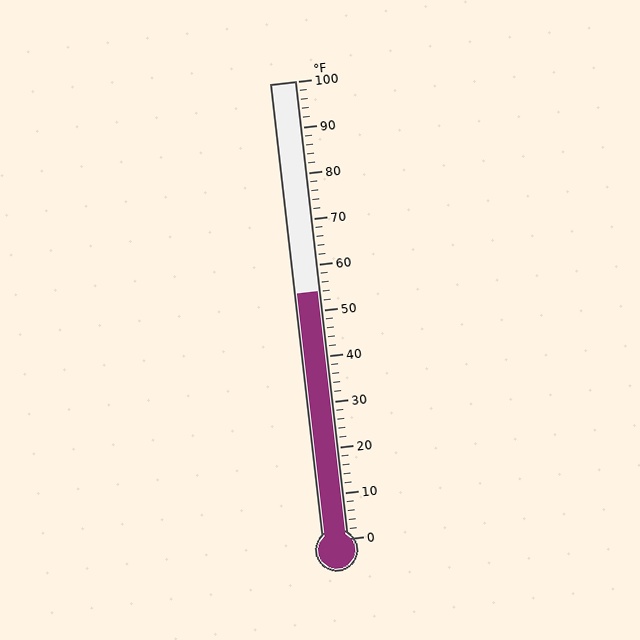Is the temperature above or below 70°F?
The temperature is below 70°F.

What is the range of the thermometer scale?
The thermometer scale ranges from 0°F to 100°F.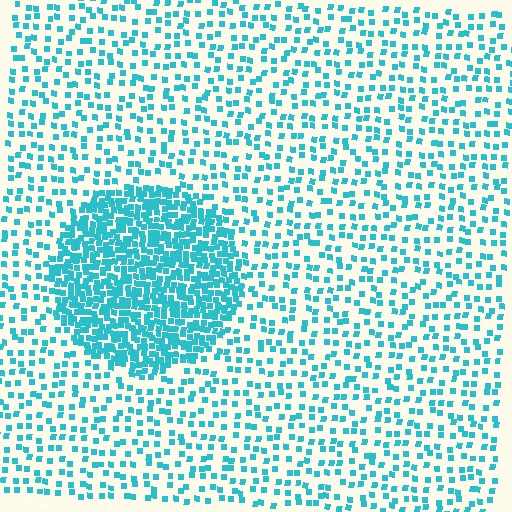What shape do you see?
I see a circle.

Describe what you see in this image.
The image contains small cyan elements arranged at two different densities. A circle-shaped region is visible where the elements are more densely packed than the surrounding area.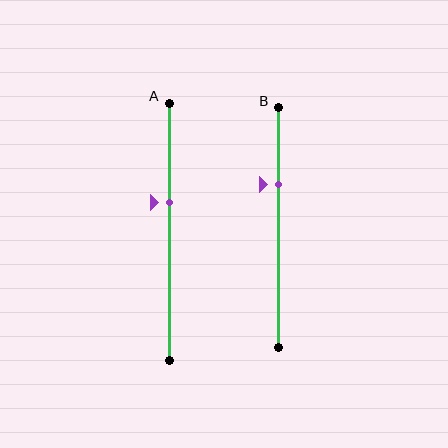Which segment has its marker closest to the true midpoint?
Segment A has its marker closest to the true midpoint.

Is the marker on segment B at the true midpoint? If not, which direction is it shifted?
No, the marker on segment B is shifted upward by about 18% of the segment length.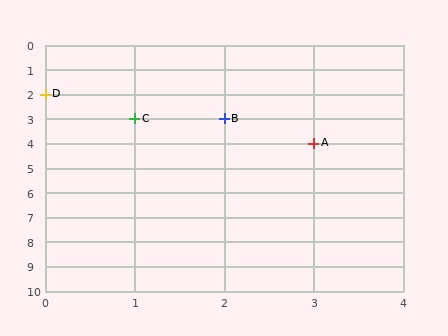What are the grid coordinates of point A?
Point A is at grid coordinates (3, 4).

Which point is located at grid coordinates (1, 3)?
Point C is at (1, 3).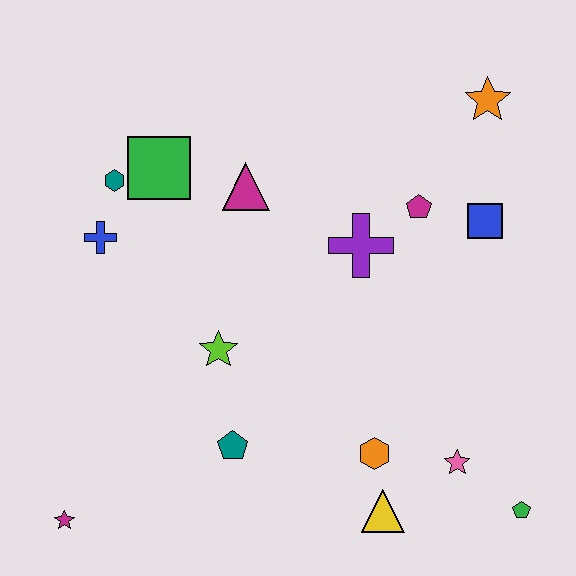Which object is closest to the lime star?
The teal pentagon is closest to the lime star.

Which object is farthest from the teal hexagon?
The green pentagon is farthest from the teal hexagon.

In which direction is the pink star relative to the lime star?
The pink star is to the right of the lime star.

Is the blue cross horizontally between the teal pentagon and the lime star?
No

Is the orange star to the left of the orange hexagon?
No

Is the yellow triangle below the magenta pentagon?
Yes